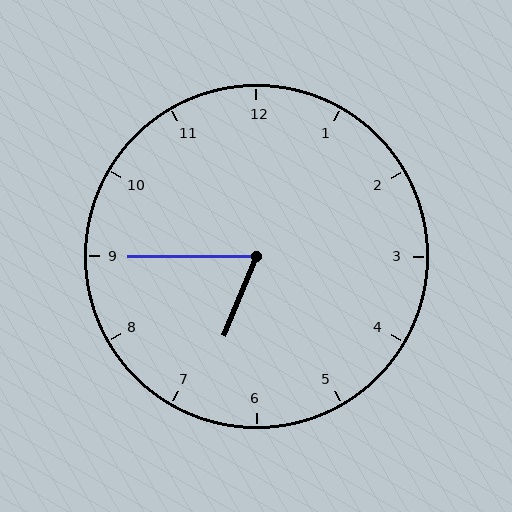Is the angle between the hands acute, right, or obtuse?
It is acute.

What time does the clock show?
6:45.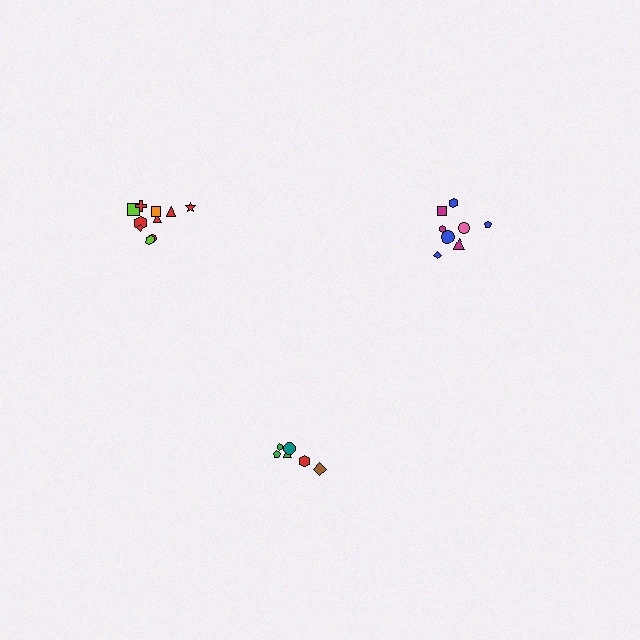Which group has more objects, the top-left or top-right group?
The top-left group.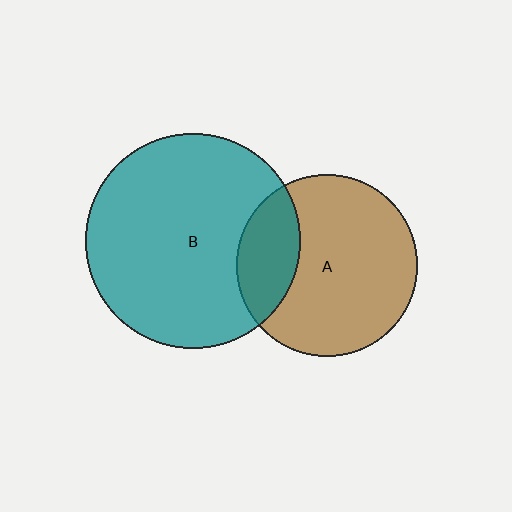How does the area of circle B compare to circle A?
Approximately 1.4 times.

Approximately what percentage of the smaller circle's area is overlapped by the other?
Approximately 25%.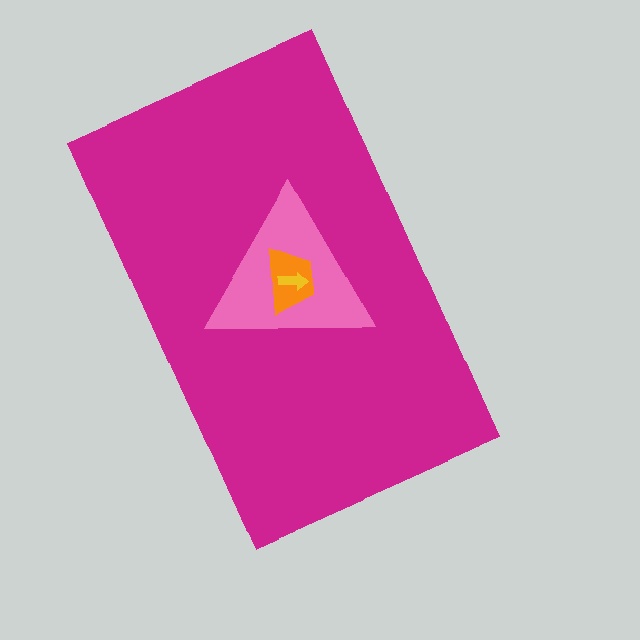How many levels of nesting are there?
4.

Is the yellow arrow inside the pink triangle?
Yes.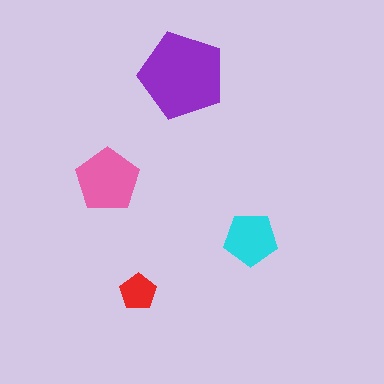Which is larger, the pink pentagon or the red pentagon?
The pink one.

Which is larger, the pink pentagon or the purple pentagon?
The purple one.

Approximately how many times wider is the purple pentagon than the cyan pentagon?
About 1.5 times wider.